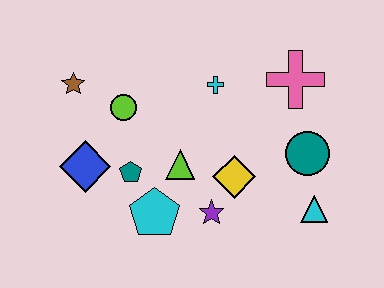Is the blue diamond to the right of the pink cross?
No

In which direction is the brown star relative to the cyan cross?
The brown star is to the left of the cyan cross.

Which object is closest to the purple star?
The yellow diamond is closest to the purple star.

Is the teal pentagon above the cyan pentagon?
Yes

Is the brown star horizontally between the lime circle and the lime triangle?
No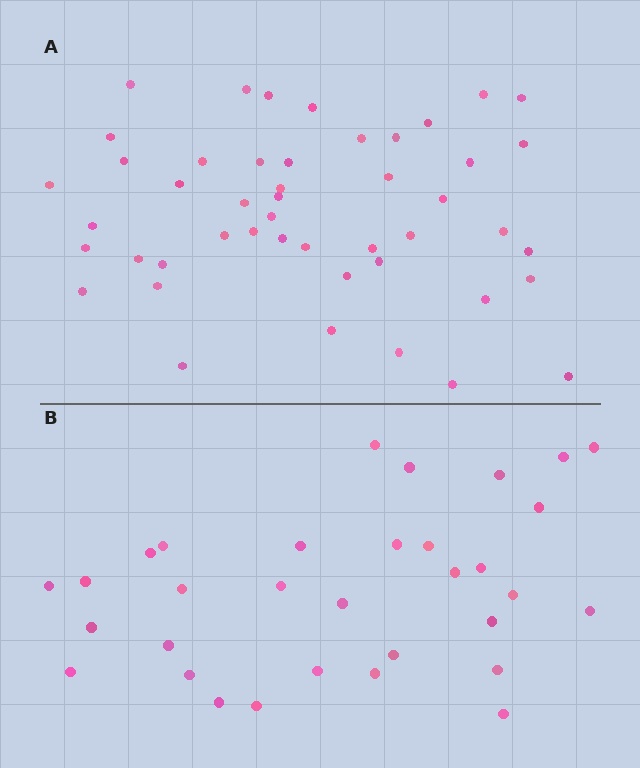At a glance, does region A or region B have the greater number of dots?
Region A (the top region) has more dots.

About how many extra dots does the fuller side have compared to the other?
Region A has approximately 15 more dots than region B.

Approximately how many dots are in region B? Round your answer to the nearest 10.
About 30 dots. (The exact count is 32, which rounds to 30.)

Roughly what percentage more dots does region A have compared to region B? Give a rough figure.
About 45% more.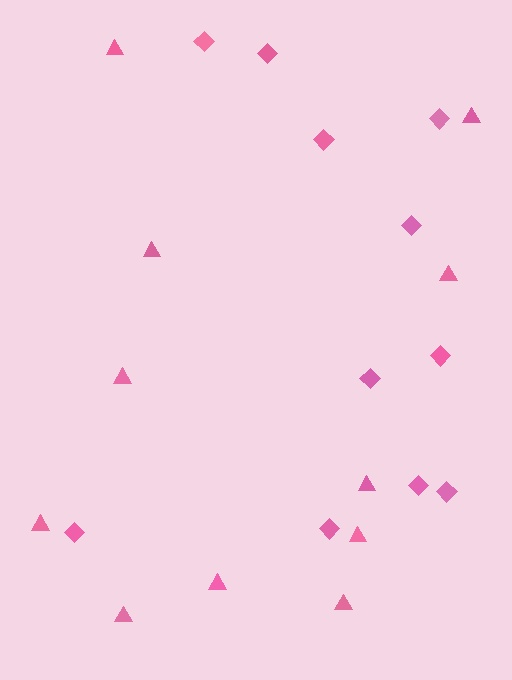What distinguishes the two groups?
There are 2 groups: one group of triangles (11) and one group of diamonds (11).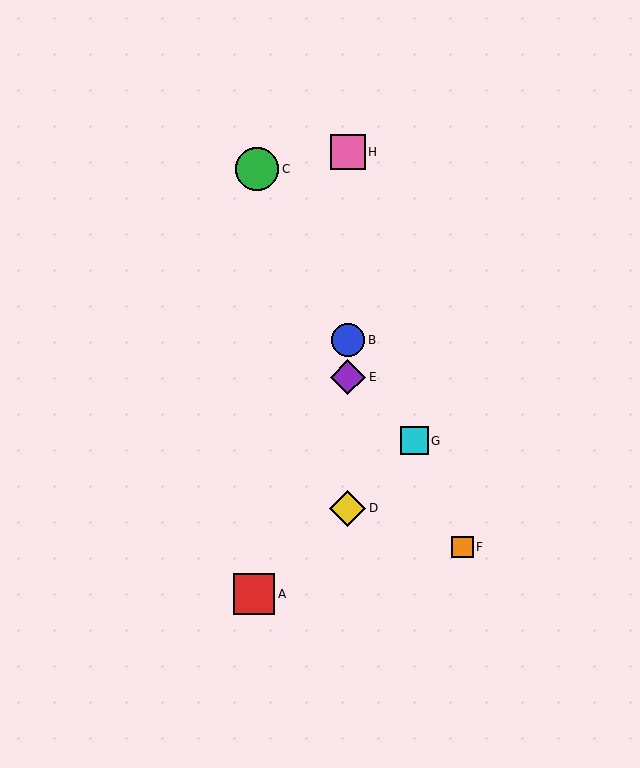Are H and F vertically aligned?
No, H is at x≈348 and F is at x≈462.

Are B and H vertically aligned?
Yes, both are at x≈348.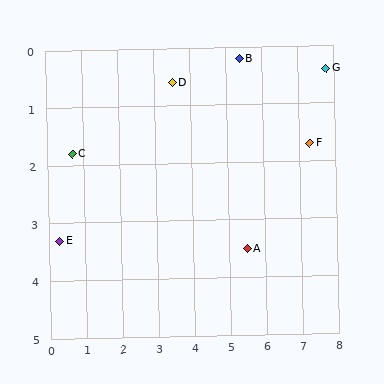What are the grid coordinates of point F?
Point F is at approximately (7.3, 1.7).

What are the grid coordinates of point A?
Point A is at approximately (5.5, 3.5).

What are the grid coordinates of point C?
Point C is at approximately (0.7, 1.8).